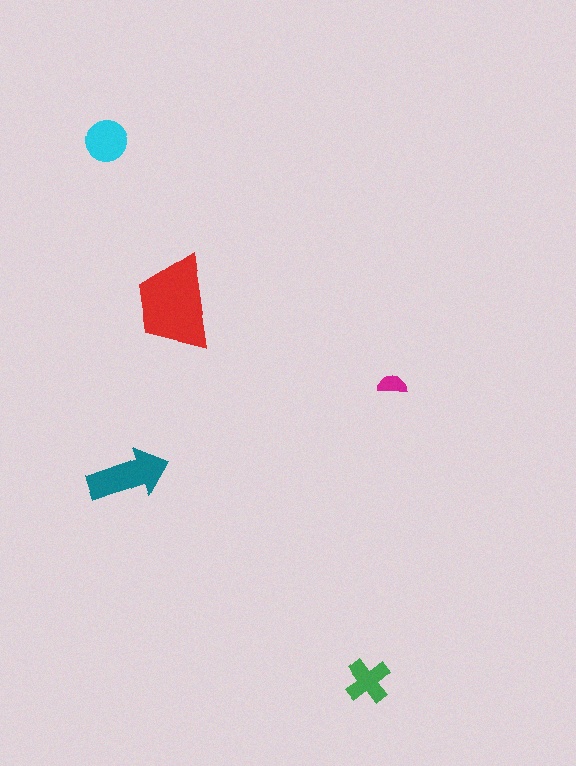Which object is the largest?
The red trapezoid.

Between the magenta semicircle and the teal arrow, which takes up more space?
The teal arrow.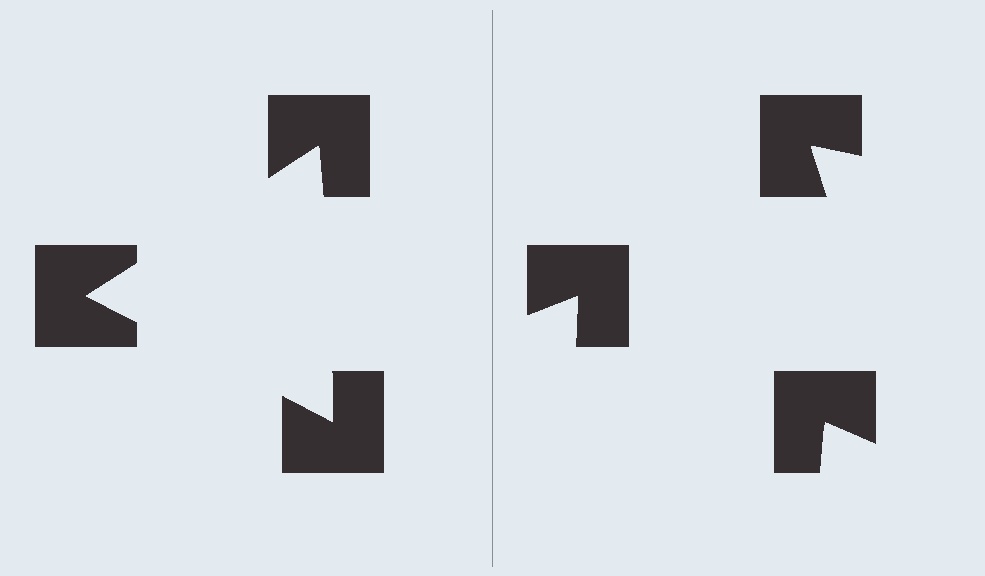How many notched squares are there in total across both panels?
6 — 3 on each side.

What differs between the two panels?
The notched squares are positioned identically on both sides; only the wedge orientations differ. On the left they align to a triangle; on the right they are misaligned.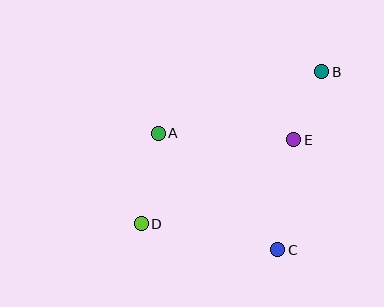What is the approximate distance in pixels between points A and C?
The distance between A and C is approximately 167 pixels.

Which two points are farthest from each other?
Points B and D are farthest from each other.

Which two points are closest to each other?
Points B and E are closest to each other.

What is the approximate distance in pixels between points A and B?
The distance between A and B is approximately 174 pixels.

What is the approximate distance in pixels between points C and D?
The distance between C and D is approximately 139 pixels.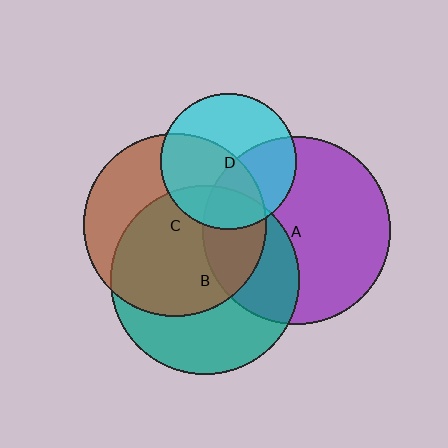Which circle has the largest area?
Circle B (teal).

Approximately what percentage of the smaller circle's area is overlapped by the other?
Approximately 25%.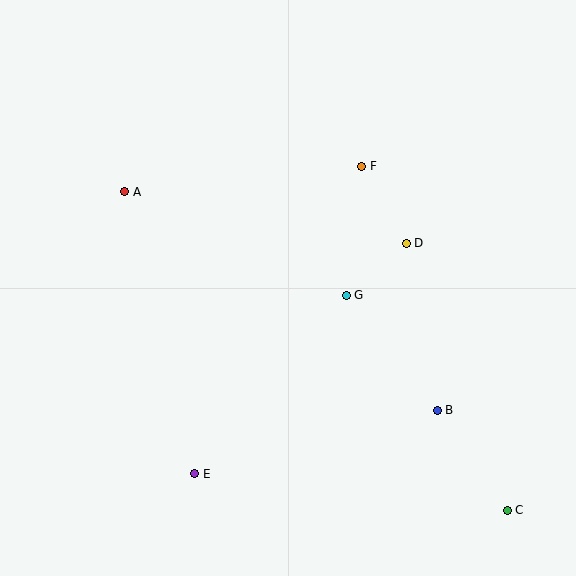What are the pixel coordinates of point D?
Point D is at (406, 243).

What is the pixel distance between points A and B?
The distance between A and B is 381 pixels.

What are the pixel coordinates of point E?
Point E is at (195, 474).